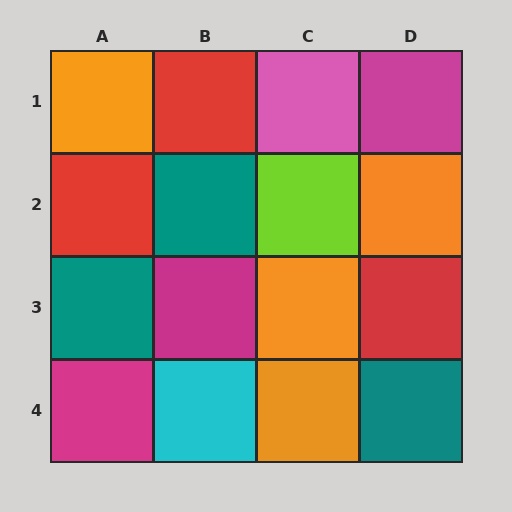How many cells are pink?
1 cell is pink.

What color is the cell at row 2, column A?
Red.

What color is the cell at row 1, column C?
Pink.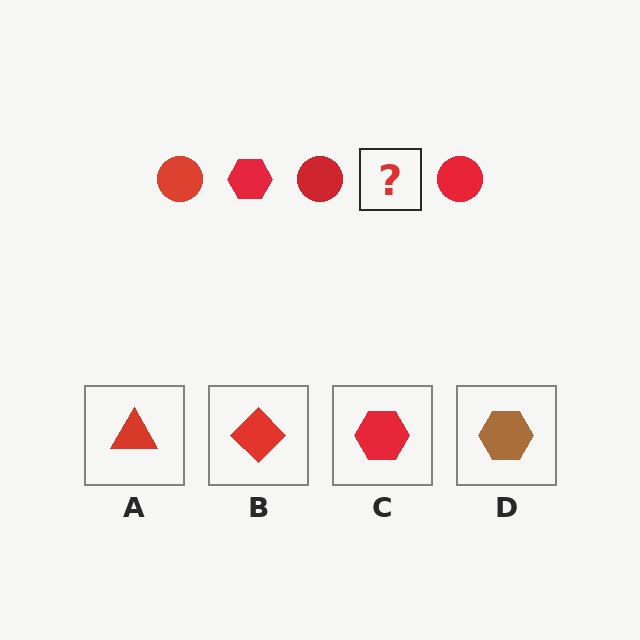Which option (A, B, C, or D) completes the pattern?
C.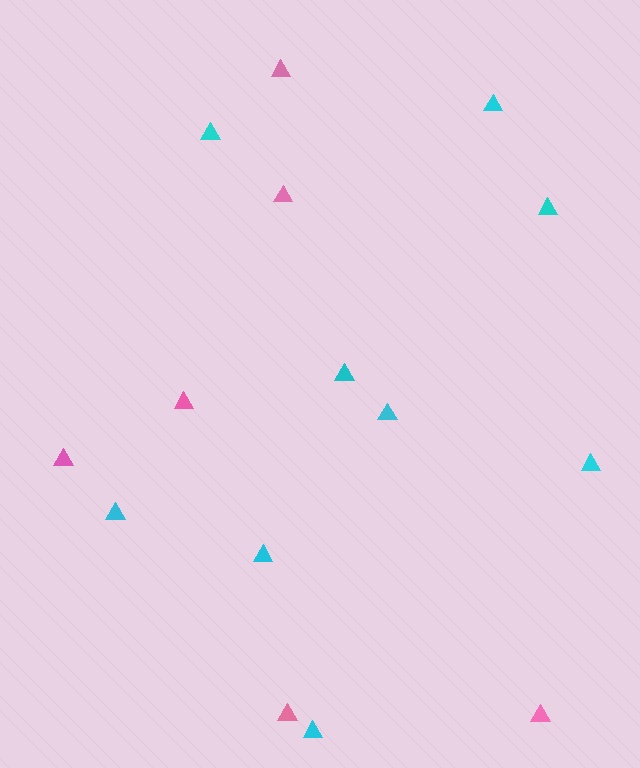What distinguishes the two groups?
There are 2 groups: one group of pink triangles (6) and one group of cyan triangles (9).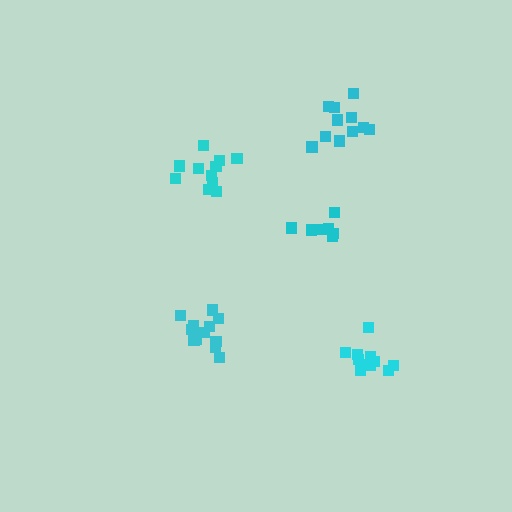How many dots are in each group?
Group 1: 8 dots, Group 2: 11 dots, Group 3: 12 dots, Group 4: 11 dots, Group 5: 13 dots (55 total).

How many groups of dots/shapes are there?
There are 5 groups.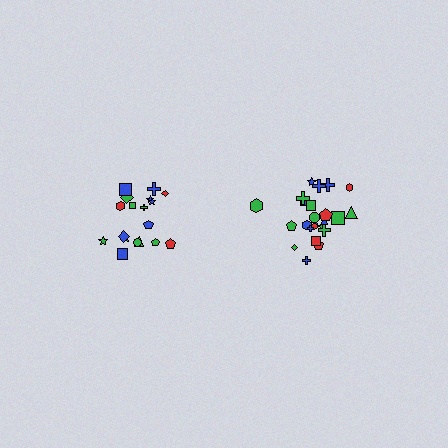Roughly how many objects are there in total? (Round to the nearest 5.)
Roughly 45 objects in total.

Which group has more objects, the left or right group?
The right group.